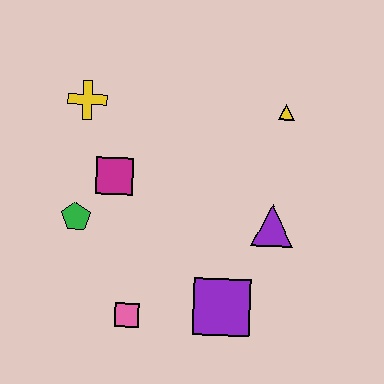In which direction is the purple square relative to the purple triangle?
The purple square is below the purple triangle.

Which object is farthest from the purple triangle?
The yellow cross is farthest from the purple triangle.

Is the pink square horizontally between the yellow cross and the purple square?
Yes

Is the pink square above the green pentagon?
No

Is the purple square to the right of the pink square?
Yes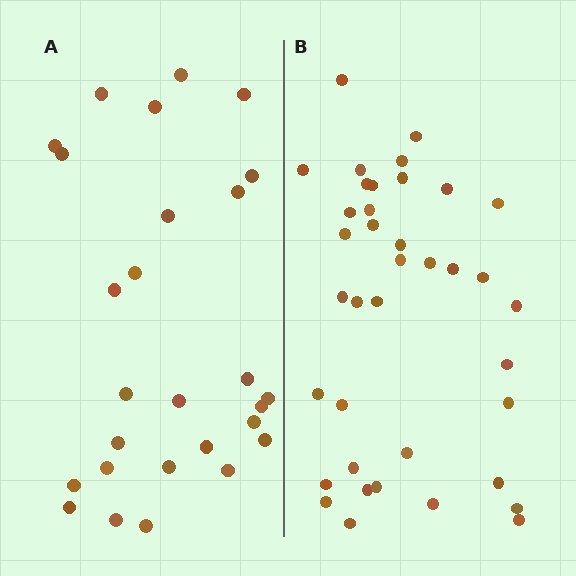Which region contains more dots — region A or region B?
Region B (the right region) has more dots.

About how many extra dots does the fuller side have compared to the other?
Region B has roughly 12 or so more dots than region A.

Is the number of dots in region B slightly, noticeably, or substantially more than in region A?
Region B has noticeably more, but not dramatically so. The ratio is roughly 1.4 to 1.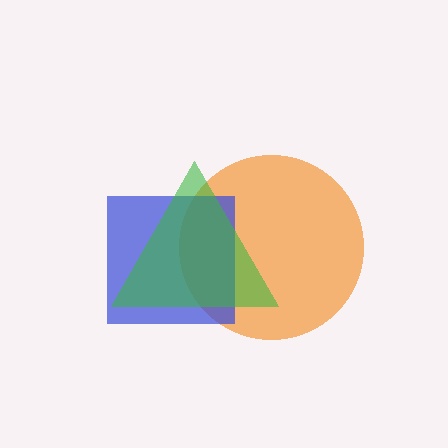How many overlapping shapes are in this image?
There are 3 overlapping shapes in the image.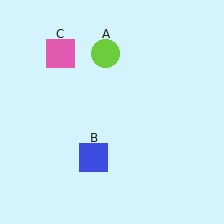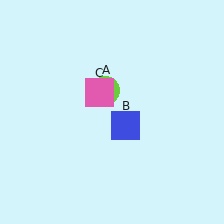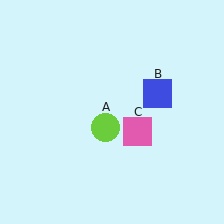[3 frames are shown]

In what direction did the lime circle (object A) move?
The lime circle (object A) moved down.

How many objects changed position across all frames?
3 objects changed position: lime circle (object A), blue square (object B), pink square (object C).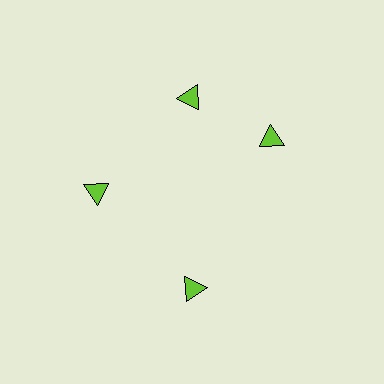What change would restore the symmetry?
The symmetry would be restored by rotating it back into even spacing with its neighbors so that all 4 triangles sit at equal angles and equal distance from the center.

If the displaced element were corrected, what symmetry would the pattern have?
It would have 4-fold rotational symmetry — the pattern would map onto itself every 90 degrees.